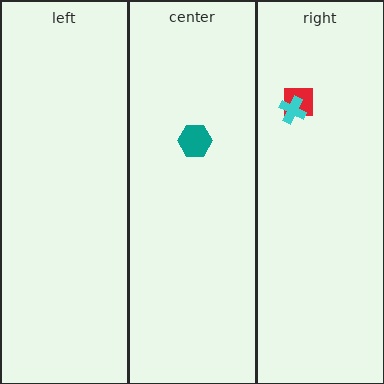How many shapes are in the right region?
2.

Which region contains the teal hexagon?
The center region.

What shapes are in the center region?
The teal hexagon.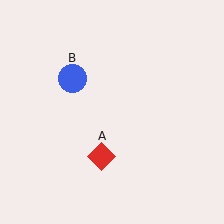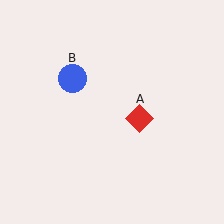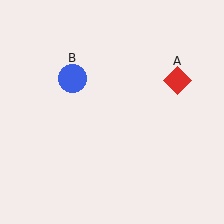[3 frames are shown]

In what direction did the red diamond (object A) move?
The red diamond (object A) moved up and to the right.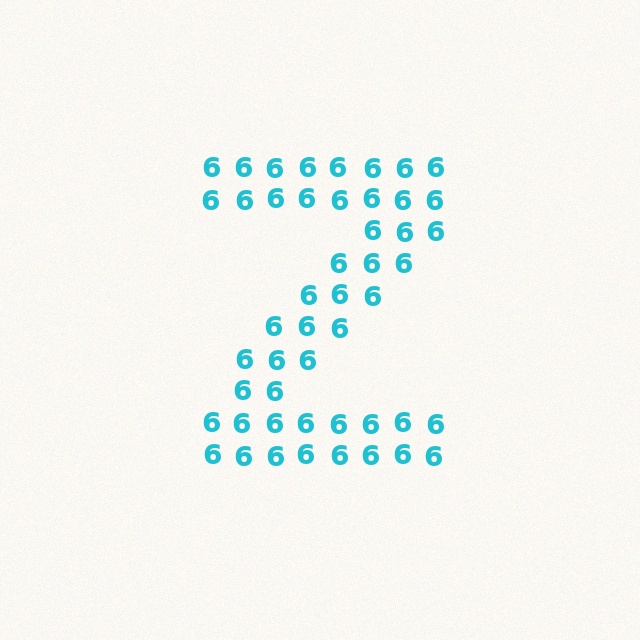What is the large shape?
The large shape is the letter Z.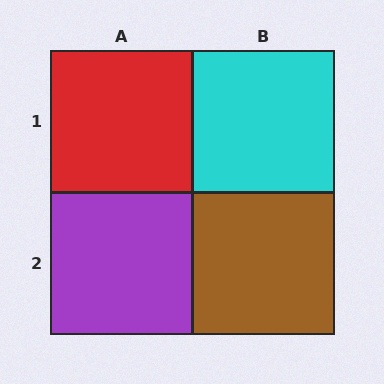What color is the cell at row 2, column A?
Purple.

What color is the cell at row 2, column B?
Brown.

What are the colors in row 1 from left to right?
Red, cyan.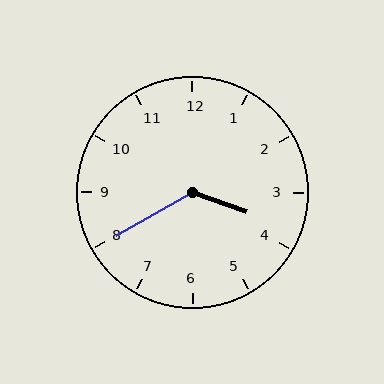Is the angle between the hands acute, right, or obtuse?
It is obtuse.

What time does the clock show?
3:40.